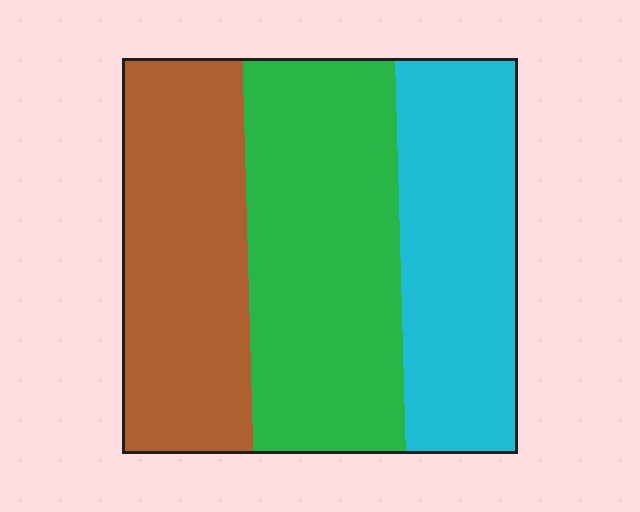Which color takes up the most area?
Green, at roughly 40%.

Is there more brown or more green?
Green.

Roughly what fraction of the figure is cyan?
Cyan covers around 30% of the figure.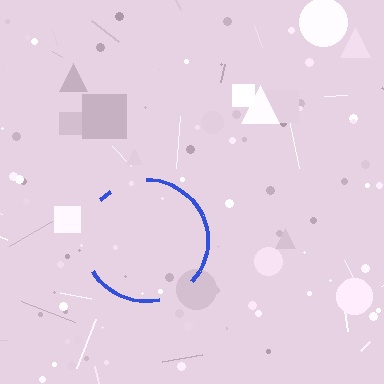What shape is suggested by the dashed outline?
The dashed outline suggests a circle.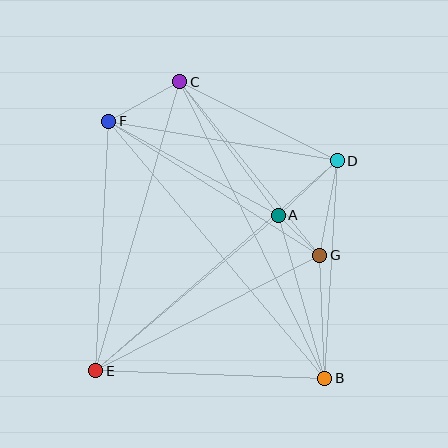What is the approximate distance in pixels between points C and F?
The distance between C and F is approximately 81 pixels.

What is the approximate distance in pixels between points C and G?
The distance between C and G is approximately 223 pixels.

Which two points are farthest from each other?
Points B and F are farthest from each other.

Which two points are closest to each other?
Points A and G are closest to each other.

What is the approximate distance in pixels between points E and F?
The distance between E and F is approximately 250 pixels.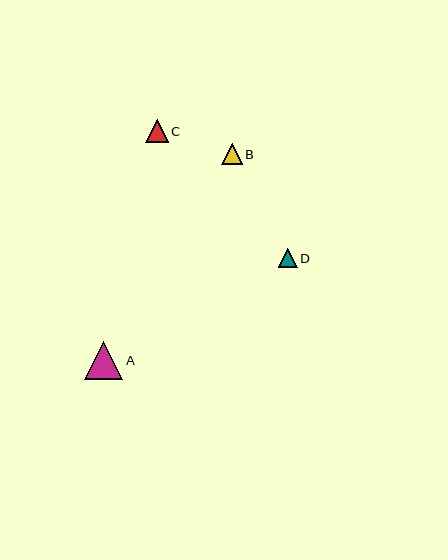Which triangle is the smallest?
Triangle D is the smallest with a size of approximately 19 pixels.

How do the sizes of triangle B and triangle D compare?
Triangle B and triangle D are approximately the same size.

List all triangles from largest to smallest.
From largest to smallest: A, C, B, D.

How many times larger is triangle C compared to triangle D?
Triangle C is approximately 1.2 times the size of triangle D.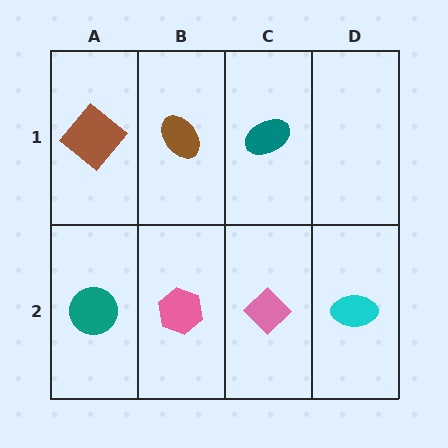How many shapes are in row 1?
3 shapes.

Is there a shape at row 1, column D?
No, that cell is empty.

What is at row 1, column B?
A brown ellipse.